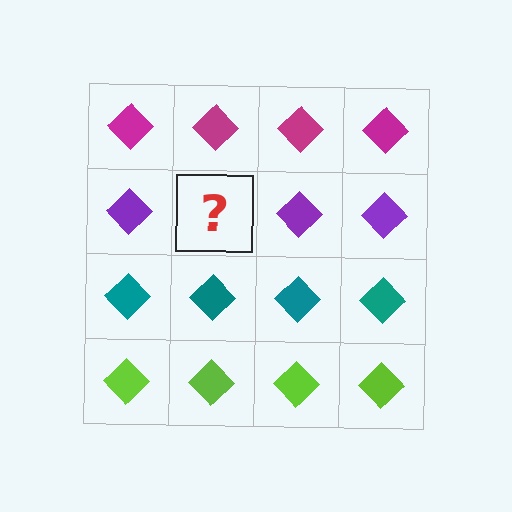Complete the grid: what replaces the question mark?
The question mark should be replaced with a purple diamond.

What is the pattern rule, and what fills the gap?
The rule is that each row has a consistent color. The gap should be filled with a purple diamond.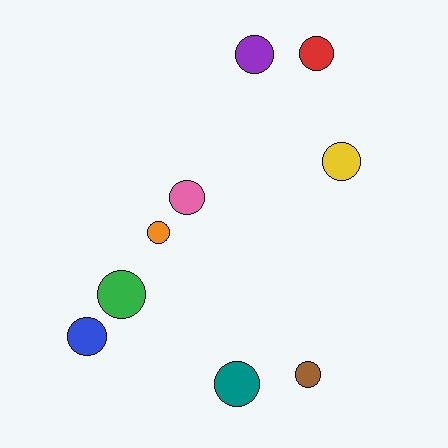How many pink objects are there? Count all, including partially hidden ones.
There is 1 pink object.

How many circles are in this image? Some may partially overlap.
There are 9 circles.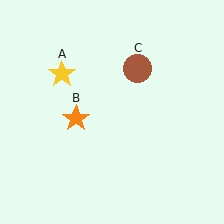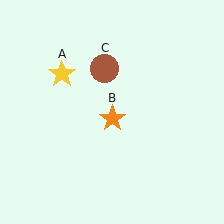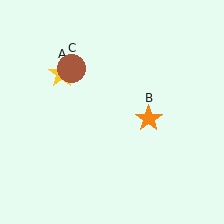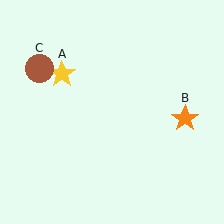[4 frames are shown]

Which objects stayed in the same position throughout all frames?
Yellow star (object A) remained stationary.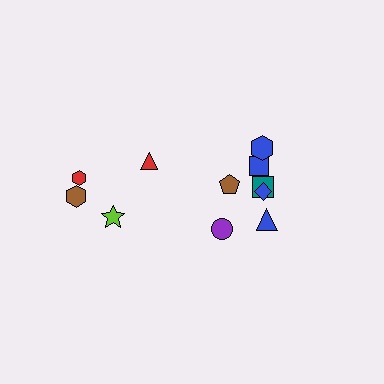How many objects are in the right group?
There are 7 objects.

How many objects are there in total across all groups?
There are 11 objects.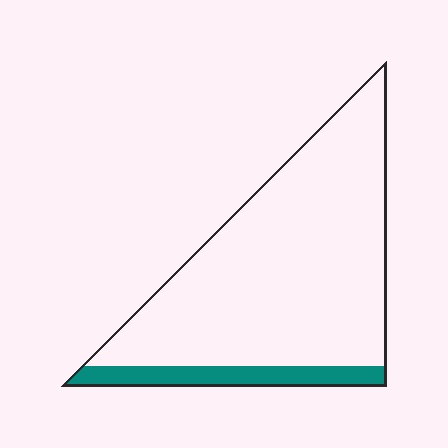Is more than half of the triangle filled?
No.